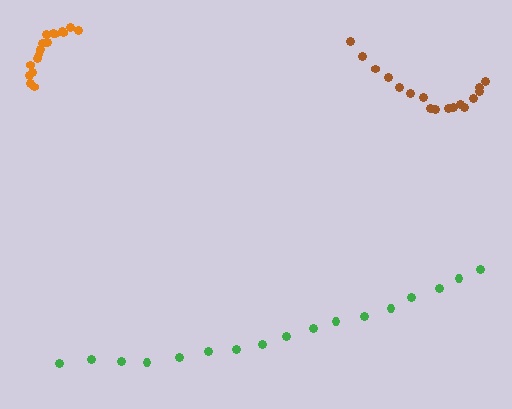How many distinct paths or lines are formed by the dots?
There are 3 distinct paths.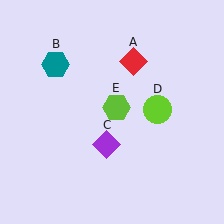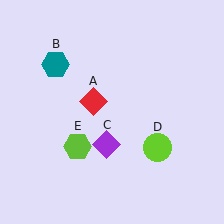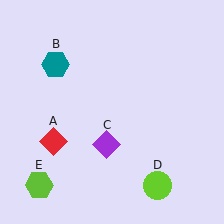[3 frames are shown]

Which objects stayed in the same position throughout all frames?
Teal hexagon (object B) and purple diamond (object C) remained stationary.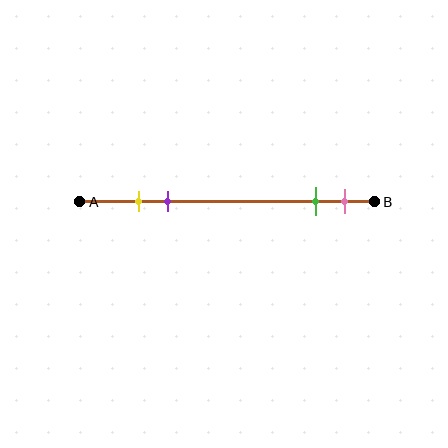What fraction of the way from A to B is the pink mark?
The pink mark is approximately 90% (0.9) of the way from A to B.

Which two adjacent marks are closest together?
The yellow and purple marks are the closest adjacent pair.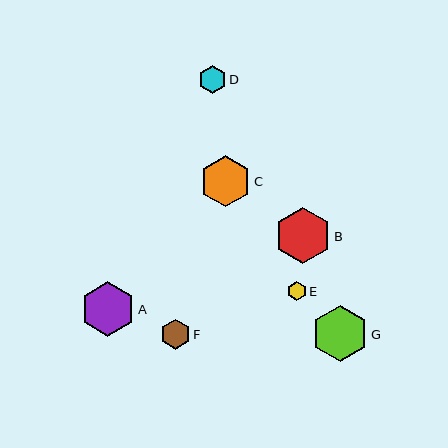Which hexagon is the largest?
Hexagon G is the largest with a size of approximately 56 pixels.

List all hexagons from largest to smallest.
From largest to smallest: G, B, A, C, F, D, E.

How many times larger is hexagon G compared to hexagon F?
Hexagon G is approximately 1.9 times the size of hexagon F.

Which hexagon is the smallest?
Hexagon E is the smallest with a size of approximately 19 pixels.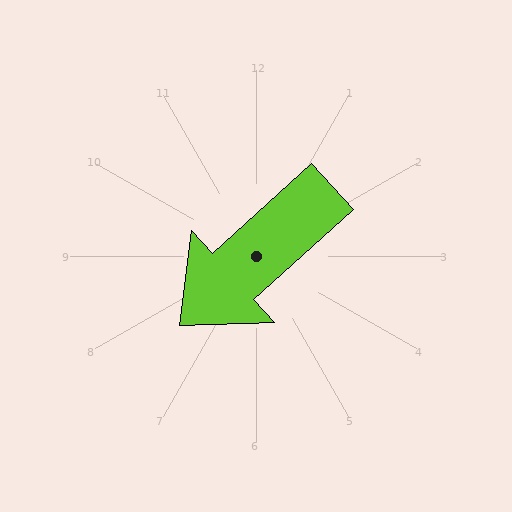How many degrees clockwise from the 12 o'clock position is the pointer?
Approximately 228 degrees.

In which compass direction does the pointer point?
Southwest.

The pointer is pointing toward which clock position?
Roughly 8 o'clock.